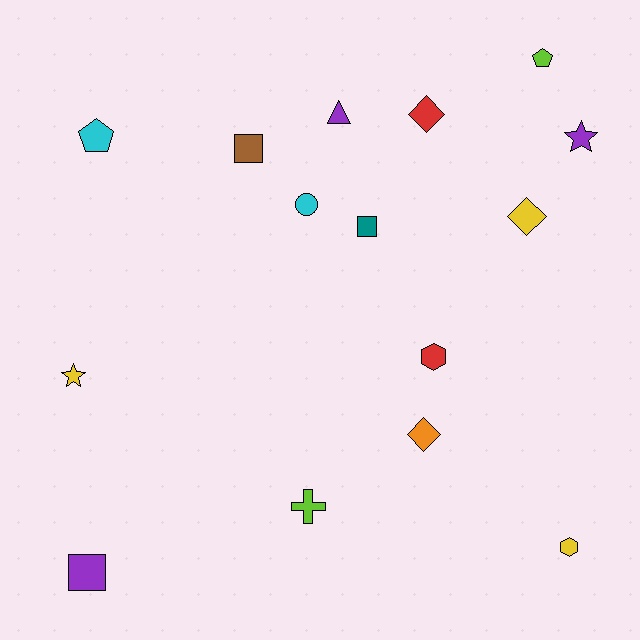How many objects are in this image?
There are 15 objects.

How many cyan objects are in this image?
There are 2 cyan objects.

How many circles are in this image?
There is 1 circle.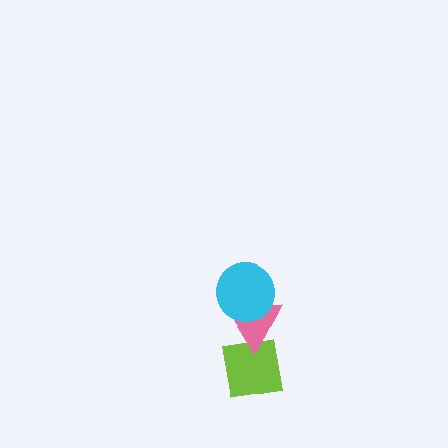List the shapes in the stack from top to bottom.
From top to bottom: the cyan circle, the pink triangle, the lime square.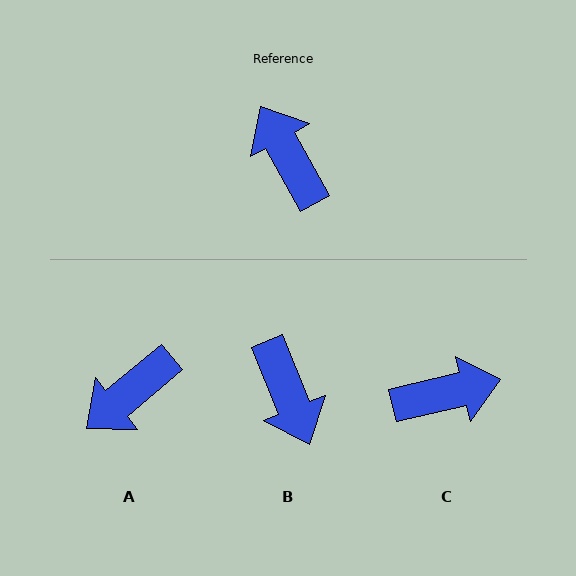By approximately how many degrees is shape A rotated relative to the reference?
Approximately 101 degrees counter-clockwise.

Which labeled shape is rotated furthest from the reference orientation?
B, about 174 degrees away.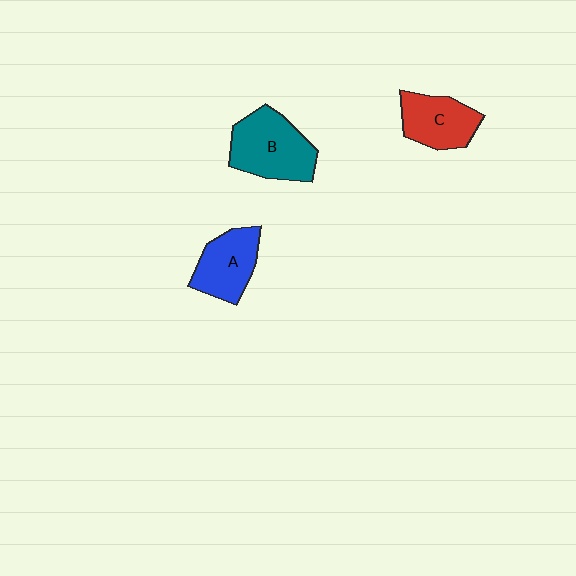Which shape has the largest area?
Shape B (teal).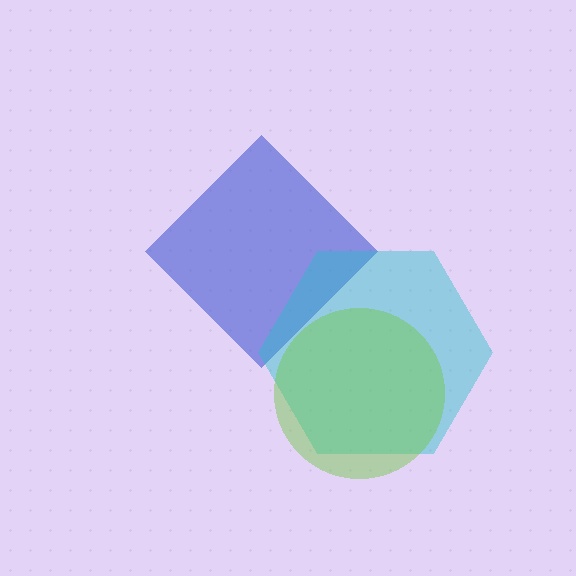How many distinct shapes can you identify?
There are 3 distinct shapes: a blue diamond, a cyan hexagon, a lime circle.